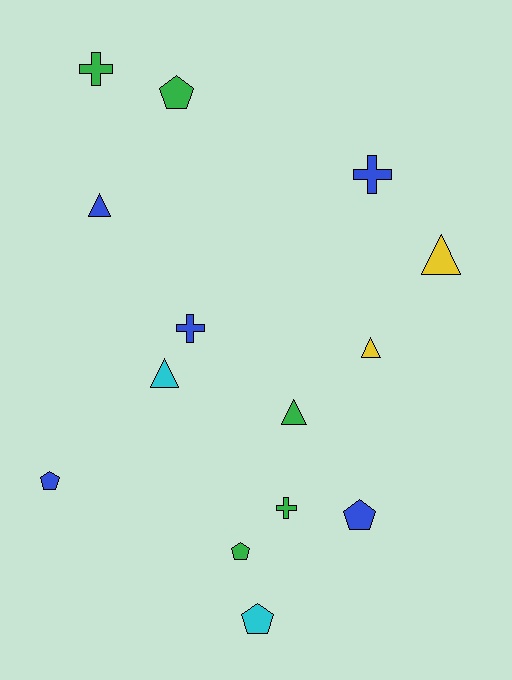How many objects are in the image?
There are 14 objects.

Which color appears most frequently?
Green, with 5 objects.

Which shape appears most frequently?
Triangle, with 5 objects.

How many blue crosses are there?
There are 2 blue crosses.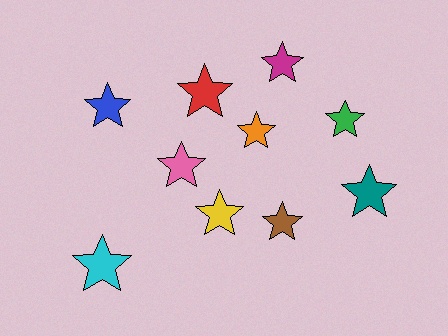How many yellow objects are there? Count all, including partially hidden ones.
There is 1 yellow object.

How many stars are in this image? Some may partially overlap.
There are 10 stars.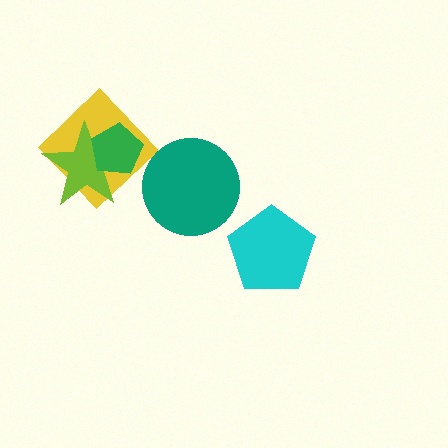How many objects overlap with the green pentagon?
2 objects overlap with the green pentagon.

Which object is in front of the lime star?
The green pentagon is in front of the lime star.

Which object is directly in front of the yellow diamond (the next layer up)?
The lime star is directly in front of the yellow diamond.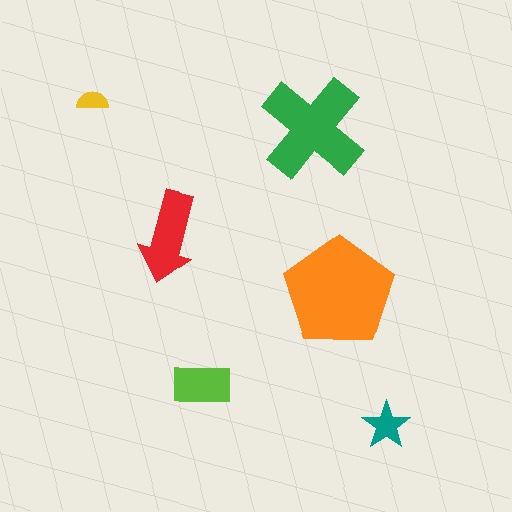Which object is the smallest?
The yellow semicircle.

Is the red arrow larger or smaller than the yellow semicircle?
Larger.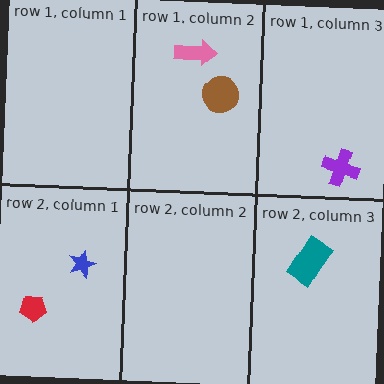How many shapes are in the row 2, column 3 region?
1.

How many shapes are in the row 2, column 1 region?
2.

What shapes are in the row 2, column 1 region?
The blue star, the red pentagon.